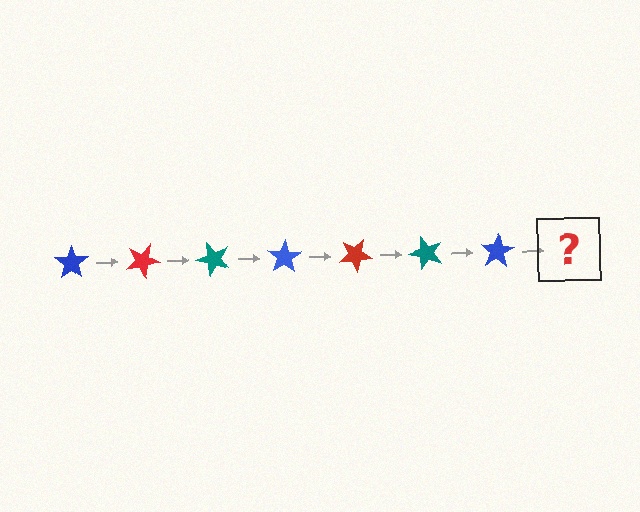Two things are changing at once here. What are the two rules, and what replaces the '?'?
The two rules are that it rotates 25 degrees each step and the color cycles through blue, red, and teal. The '?' should be a red star, rotated 175 degrees from the start.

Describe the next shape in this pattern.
It should be a red star, rotated 175 degrees from the start.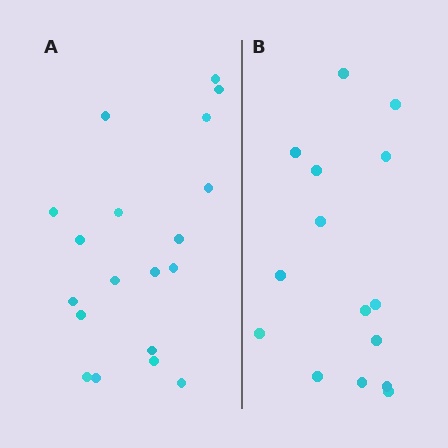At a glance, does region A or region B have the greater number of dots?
Region A (the left region) has more dots.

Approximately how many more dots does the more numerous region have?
Region A has about 4 more dots than region B.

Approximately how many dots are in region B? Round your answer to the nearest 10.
About 20 dots. (The exact count is 15, which rounds to 20.)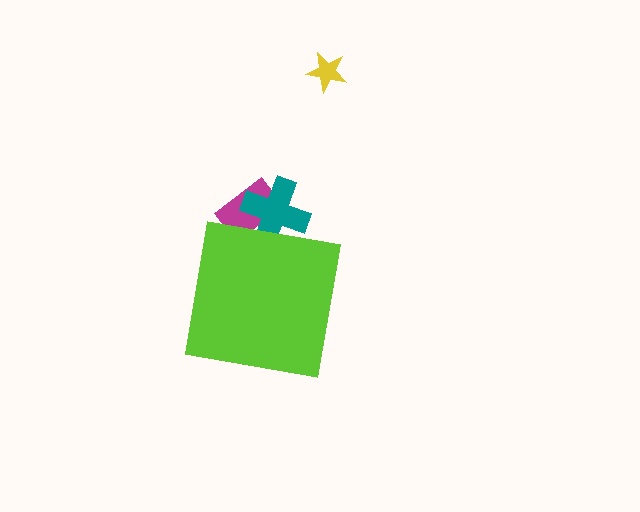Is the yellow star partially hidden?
No, the yellow star is fully visible.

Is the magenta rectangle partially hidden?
Yes, the magenta rectangle is partially hidden behind the lime square.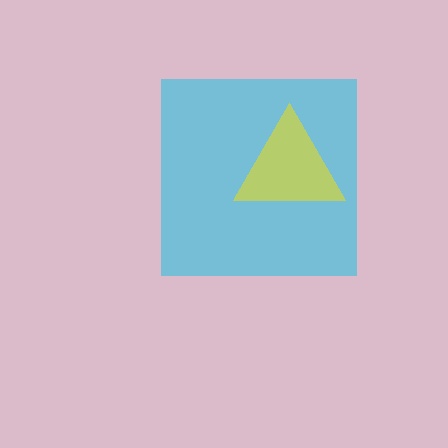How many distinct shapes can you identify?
There are 2 distinct shapes: a cyan square, a yellow triangle.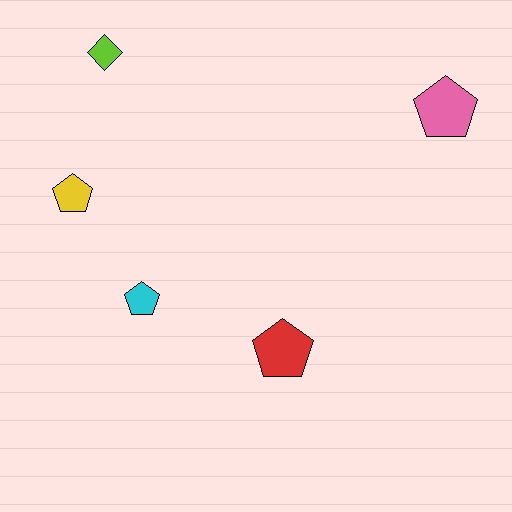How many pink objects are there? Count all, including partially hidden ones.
There is 1 pink object.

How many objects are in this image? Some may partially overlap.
There are 5 objects.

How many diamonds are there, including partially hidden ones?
There is 1 diamond.